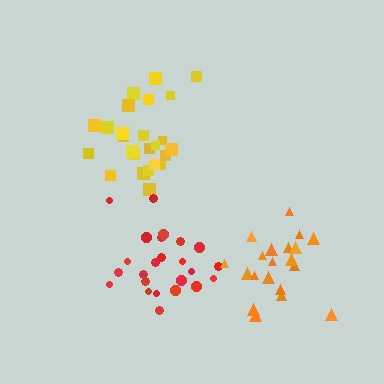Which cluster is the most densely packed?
Yellow.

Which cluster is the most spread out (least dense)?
Orange.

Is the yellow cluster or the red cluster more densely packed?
Yellow.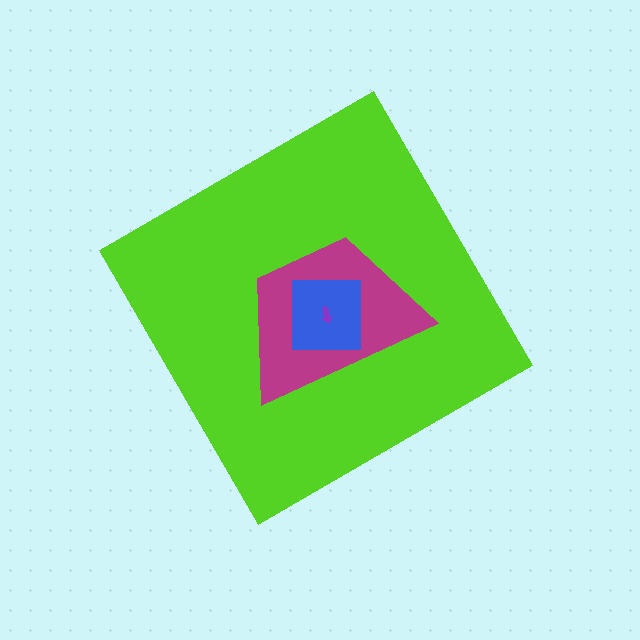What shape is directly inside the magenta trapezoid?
The blue square.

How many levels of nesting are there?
4.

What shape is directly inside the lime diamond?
The magenta trapezoid.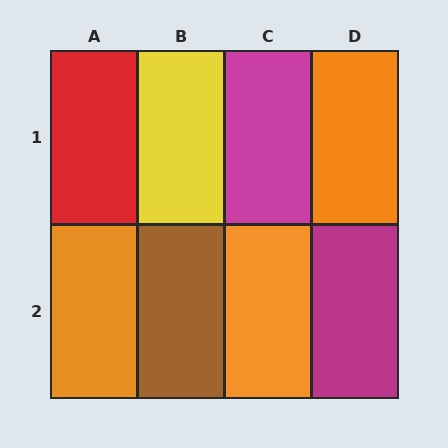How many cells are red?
1 cell is red.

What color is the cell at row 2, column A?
Orange.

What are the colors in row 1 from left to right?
Red, yellow, magenta, orange.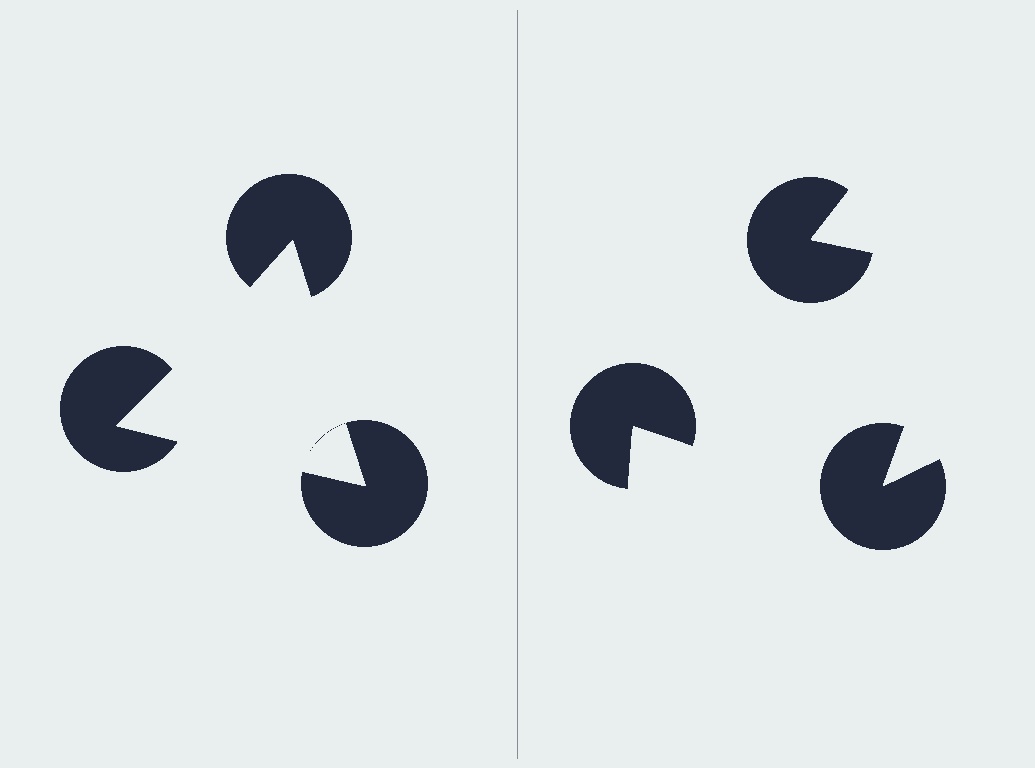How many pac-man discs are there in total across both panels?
6 — 3 on each side.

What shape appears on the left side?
An illusory triangle.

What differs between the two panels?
The pac-man discs are positioned identically on both sides; only the wedge orientations differ. On the left they align to a triangle; on the right they are misaligned.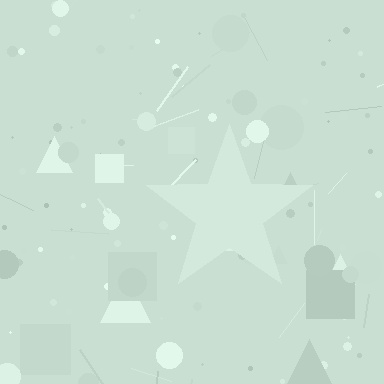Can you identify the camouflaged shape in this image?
The camouflaged shape is a star.